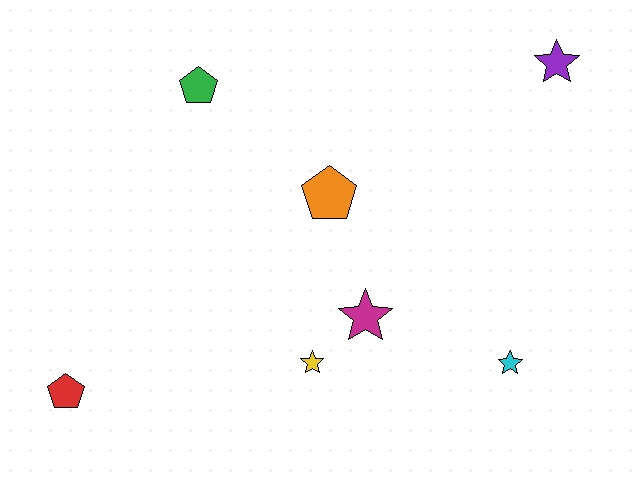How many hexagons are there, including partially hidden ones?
There are no hexagons.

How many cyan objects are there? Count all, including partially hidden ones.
There is 1 cyan object.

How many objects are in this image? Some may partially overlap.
There are 7 objects.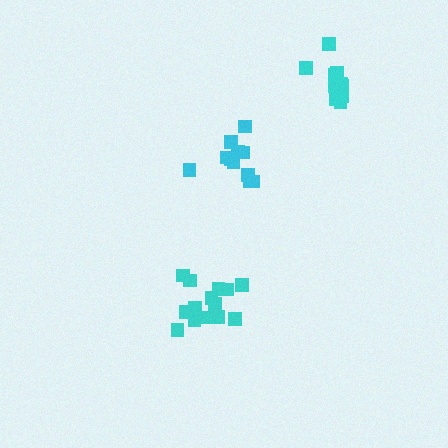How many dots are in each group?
Group 1: 11 dots, Group 2: 14 dots, Group 3: 10 dots (35 total).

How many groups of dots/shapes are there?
There are 3 groups.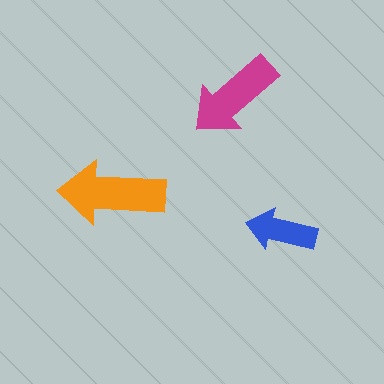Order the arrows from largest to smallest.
the orange one, the magenta one, the blue one.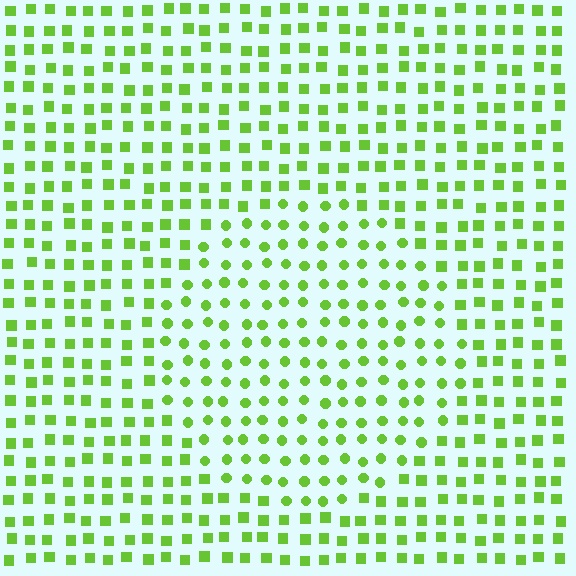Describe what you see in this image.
The image is filled with small lime elements arranged in a uniform grid. A circle-shaped region contains circles, while the surrounding area contains squares. The boundary is defined purely by the change in element shape.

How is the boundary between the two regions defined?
The boundary is defined by a change in element shape: circles inside vs. squares outside. All elements share the same color and spacing.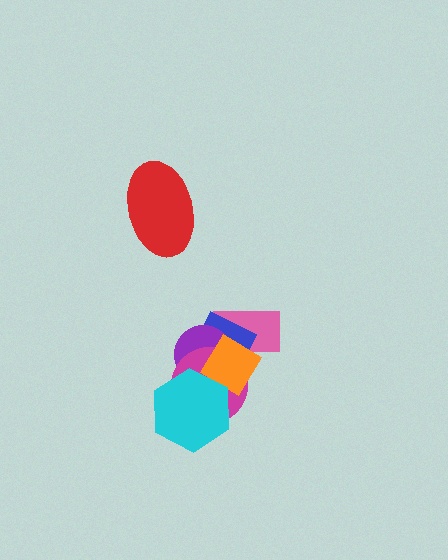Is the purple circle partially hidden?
Yes, it is partially covered by another shape.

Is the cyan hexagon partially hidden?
No, no other shape covers it.